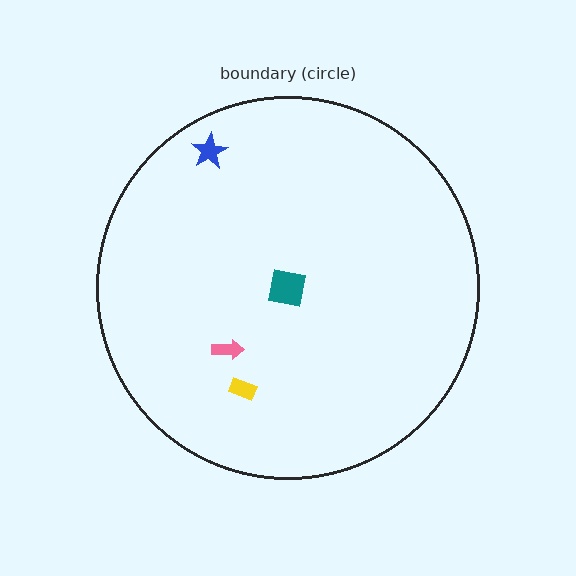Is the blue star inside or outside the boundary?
Inside.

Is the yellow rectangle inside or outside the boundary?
Inside.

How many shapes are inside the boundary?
4 inside, 0 outside.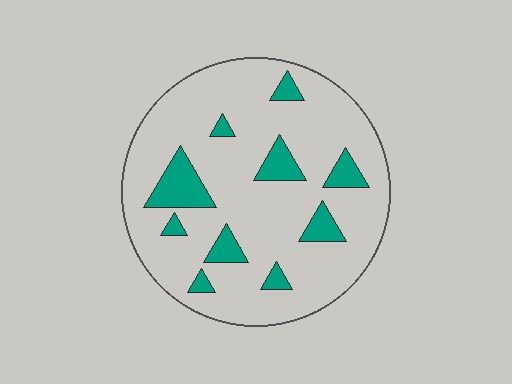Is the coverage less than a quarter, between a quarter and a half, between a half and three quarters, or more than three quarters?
Less than a quarter.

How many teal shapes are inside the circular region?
10.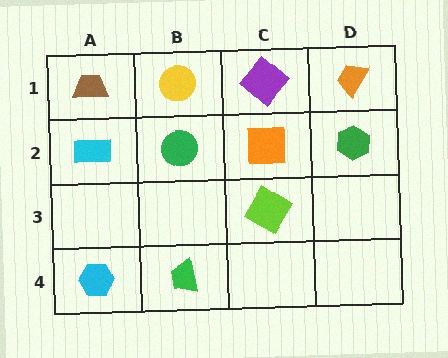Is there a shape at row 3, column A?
No, that cell is empty.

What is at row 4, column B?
A green trapezoid.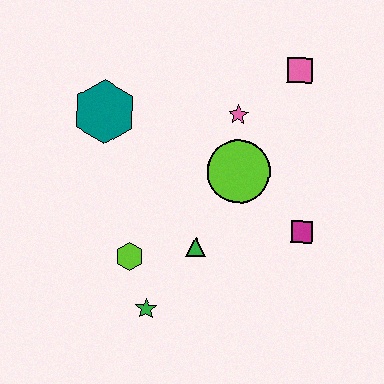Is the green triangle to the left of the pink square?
Yes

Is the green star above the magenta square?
No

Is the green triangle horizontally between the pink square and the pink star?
No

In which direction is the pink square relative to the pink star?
The pink square is to the right of the pink star.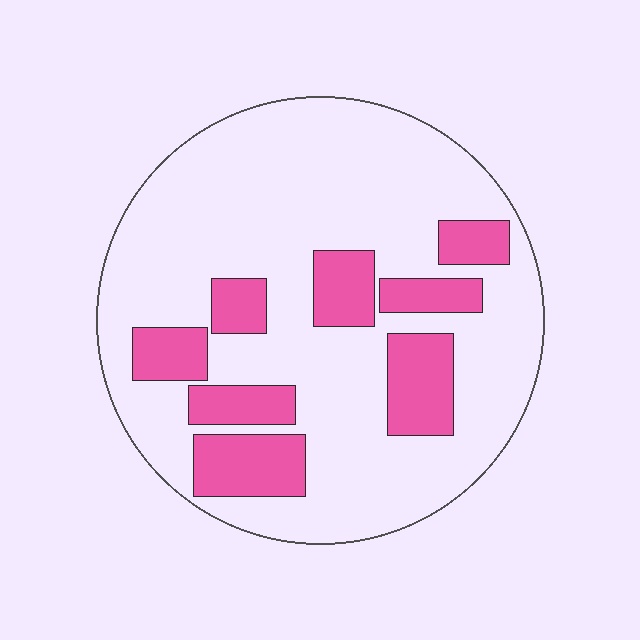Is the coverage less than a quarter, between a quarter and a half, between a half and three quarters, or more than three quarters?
Less than a quarter.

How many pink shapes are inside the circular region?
8.